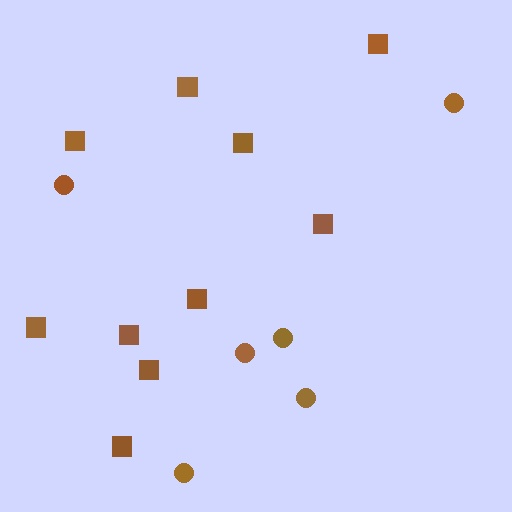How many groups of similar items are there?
There are 2 groups: one group of circles (6) and one group of squares (10).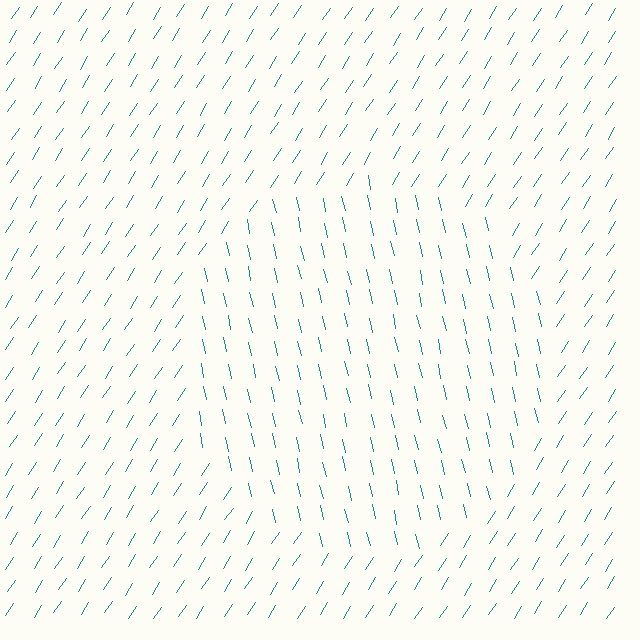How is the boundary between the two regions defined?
The boundary is defined purely by a change in line orientation (approximately 45 degrees difference). All lines are the same color and thickness.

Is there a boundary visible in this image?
Yes, there is a texture boundary formed by a change in line orientation.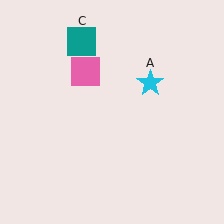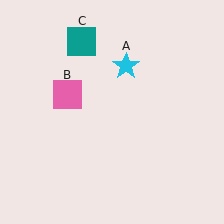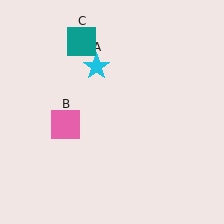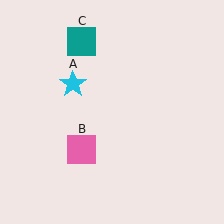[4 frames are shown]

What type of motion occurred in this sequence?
The cyan star (object A), pink square (object B) rotated counterclockwise around the center of the scene.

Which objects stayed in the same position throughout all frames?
Teal square (object C) remained stationary.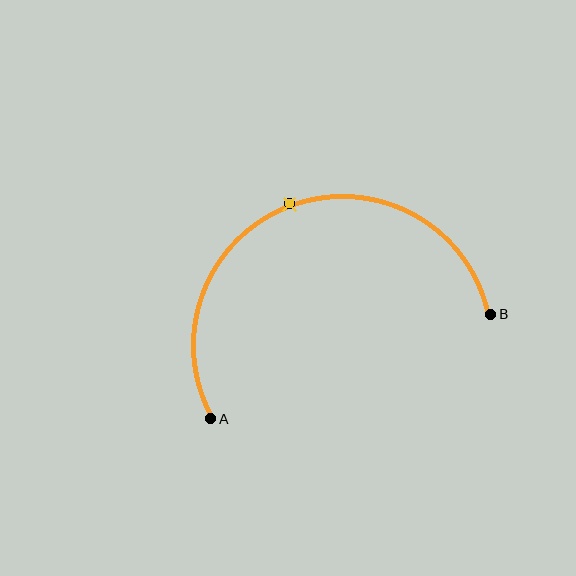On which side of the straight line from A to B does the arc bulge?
The arc bulges above the straight line connecting A and B.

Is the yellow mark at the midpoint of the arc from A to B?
Yes. The yellow mark lies on the arc at equal arc-length from both A and B — it is the arc midpoint.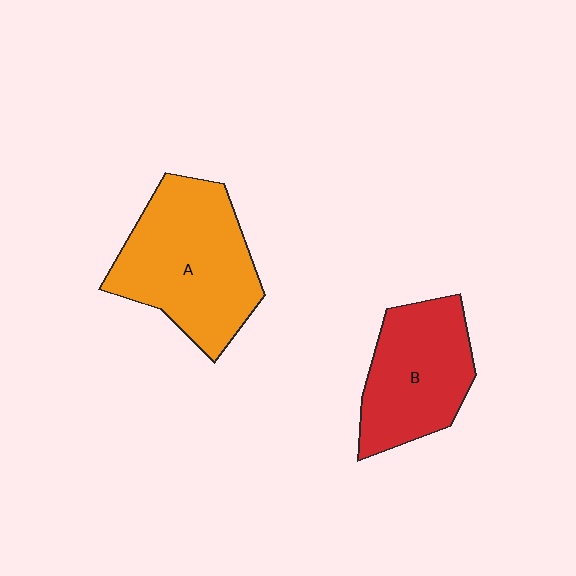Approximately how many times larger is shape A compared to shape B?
Approximately 1.3 times.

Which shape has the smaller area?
Shape B (red).